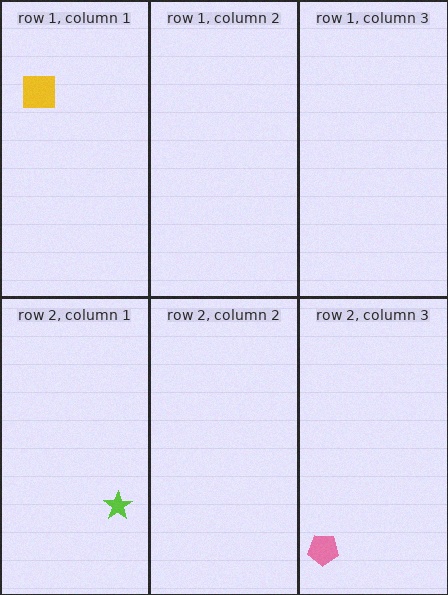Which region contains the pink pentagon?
The row 2, column 3 region.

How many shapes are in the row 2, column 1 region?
1.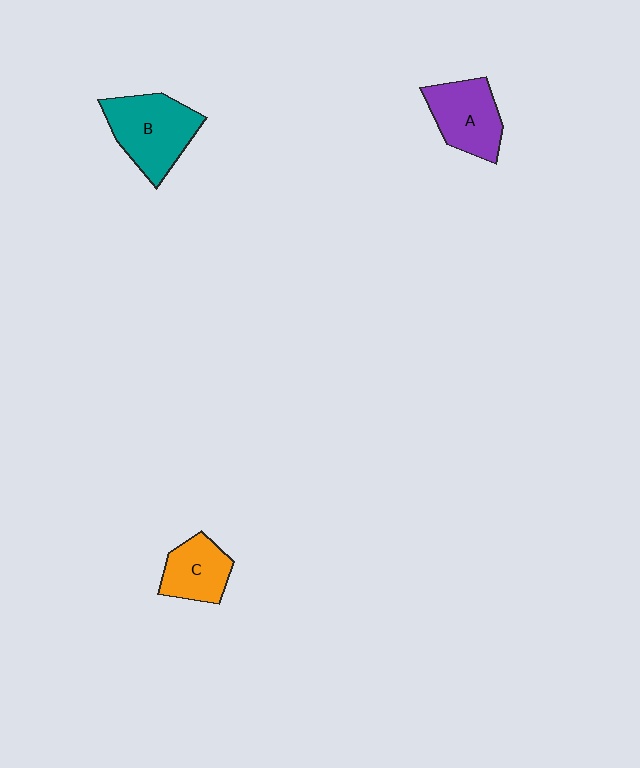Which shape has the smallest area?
Shape C (orange).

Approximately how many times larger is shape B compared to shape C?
Approximately 1.5 times.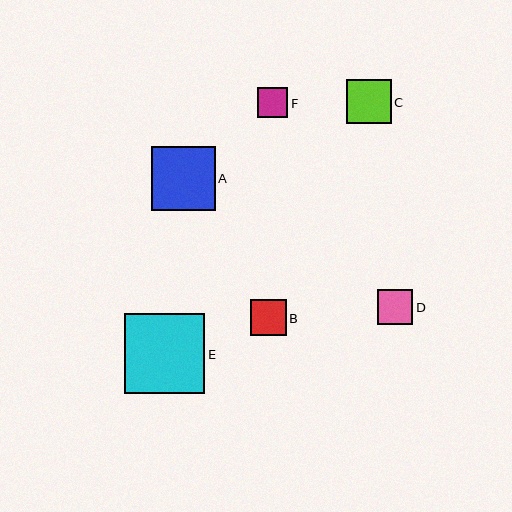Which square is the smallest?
Square F is the smallest with a size of approximately 30 pixels.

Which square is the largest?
Square E is the largest with a size of approximately 80 pixels.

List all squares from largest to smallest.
From largest to smallest: E, A, C, D, B, F.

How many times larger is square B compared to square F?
Square B is approximately 1.2 times the size of square F.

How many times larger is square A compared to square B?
Square A is approximately 1.8 times the size of square B.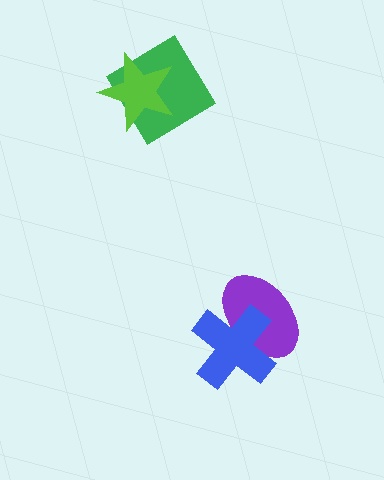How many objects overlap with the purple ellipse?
1 object overlaps with the purple ellipse.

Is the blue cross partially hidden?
No, no other shape covers it.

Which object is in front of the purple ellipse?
The blue cross is in front of the purple ellipse.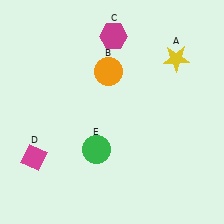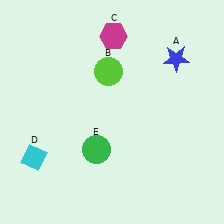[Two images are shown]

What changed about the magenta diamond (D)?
In Image 1, D is magenta. In Image 2, it changed to cyan.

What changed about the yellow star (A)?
In Image 1, A is yellow. In Image 2, it changed to blue.